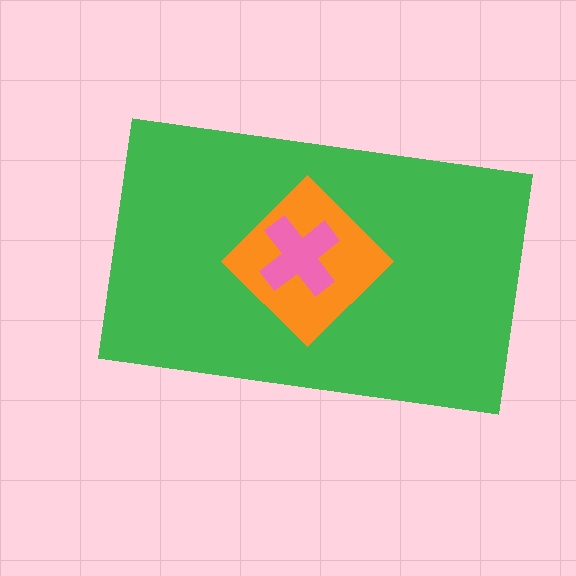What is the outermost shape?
The green rectangle.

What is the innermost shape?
The pink cross.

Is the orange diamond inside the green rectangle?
Yes.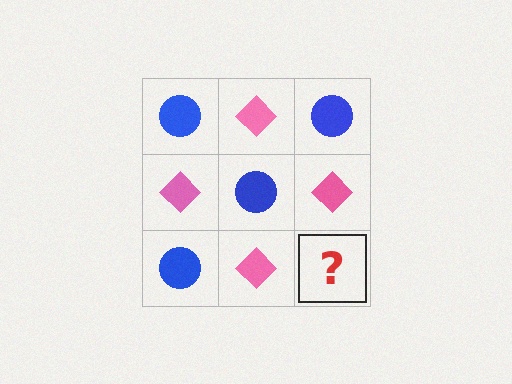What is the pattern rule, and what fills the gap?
The rule is that it alternates blue circle and pink diamond in a checkerboard pattern. The gap should be filled with a blue circle.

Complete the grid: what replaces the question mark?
The question mark should be replaced with a blue circle.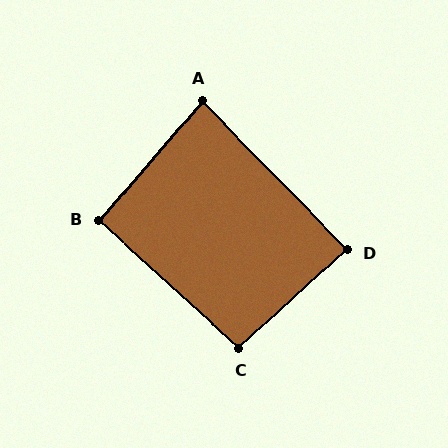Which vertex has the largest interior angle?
C, at approximately 95 degrees.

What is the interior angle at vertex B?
Approximately 92 degrees (approximately right).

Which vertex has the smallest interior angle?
A, at approximately 85 degrees.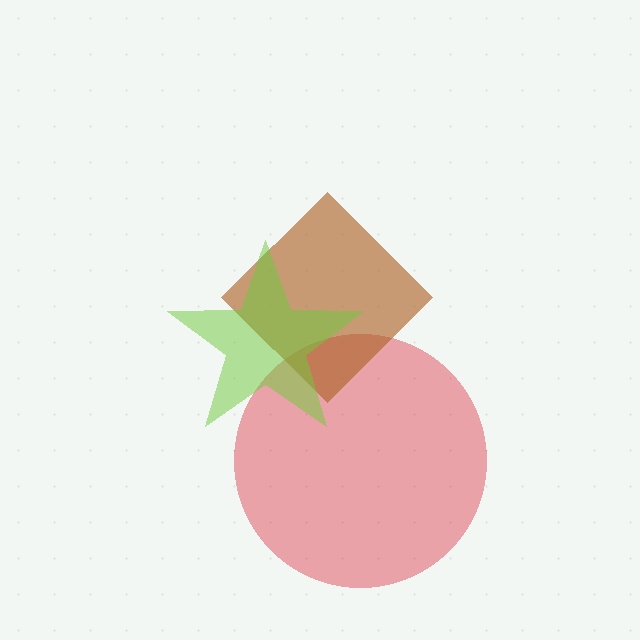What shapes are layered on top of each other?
The layered shapes are: a red circle, a brown diamond, a lime star.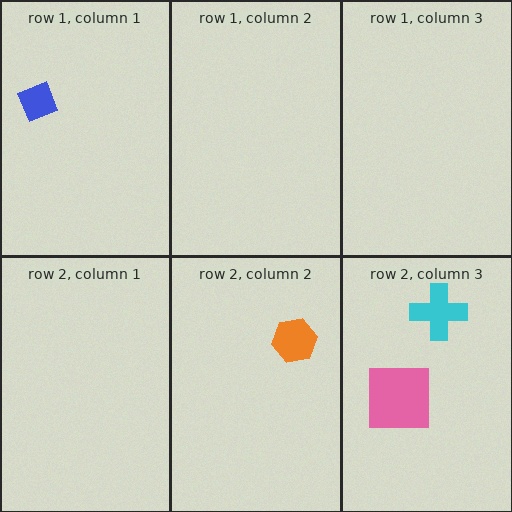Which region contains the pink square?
The row 2, column 3 region.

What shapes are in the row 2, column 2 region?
The orange hexagon.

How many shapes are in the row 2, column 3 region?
2.